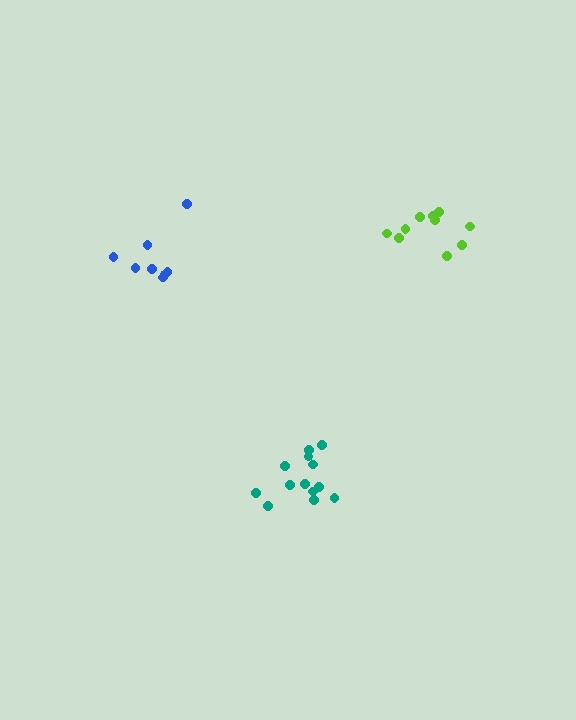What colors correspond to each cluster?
The clusters are colored: teal, lime, blue.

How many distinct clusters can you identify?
There are 3 distinct clusters.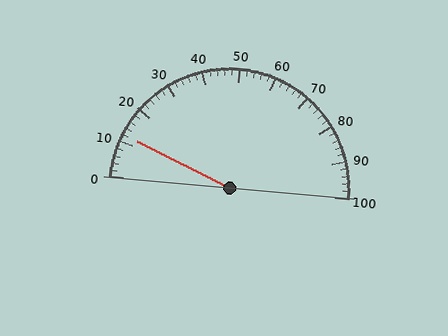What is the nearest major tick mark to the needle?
The nearest major tick mark is 10.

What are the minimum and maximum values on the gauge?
The gauge ranges from 0 to 100.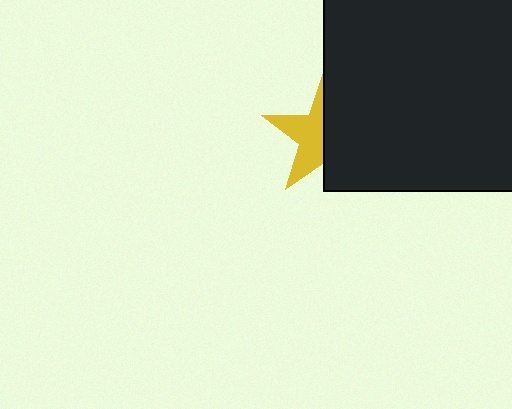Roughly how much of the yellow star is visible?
About half of it is visible (roughly 48%).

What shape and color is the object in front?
The object in front is a black square.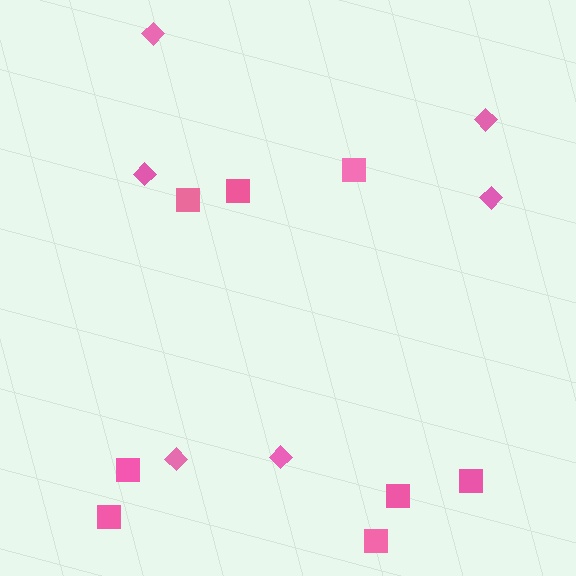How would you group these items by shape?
There are 2 groups: one group of squares (8) and one group of diamonds (6).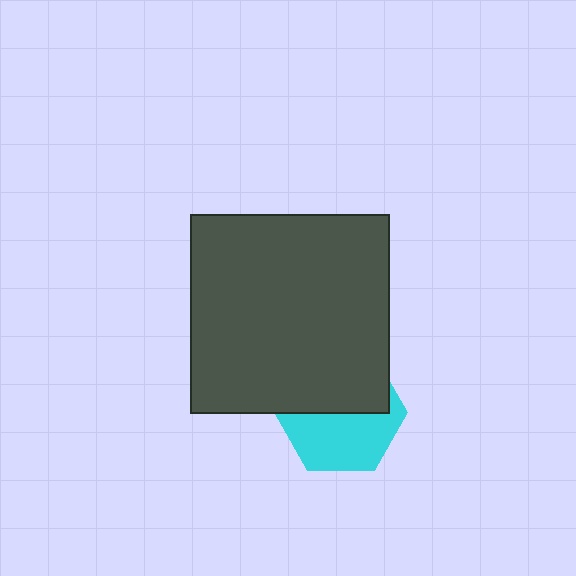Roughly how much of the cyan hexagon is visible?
About half of it is visible (roughly 52%).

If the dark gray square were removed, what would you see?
You would see the complete cyan hexagon.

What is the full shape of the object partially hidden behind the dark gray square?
The partially hidden object is a cyan hexagon.